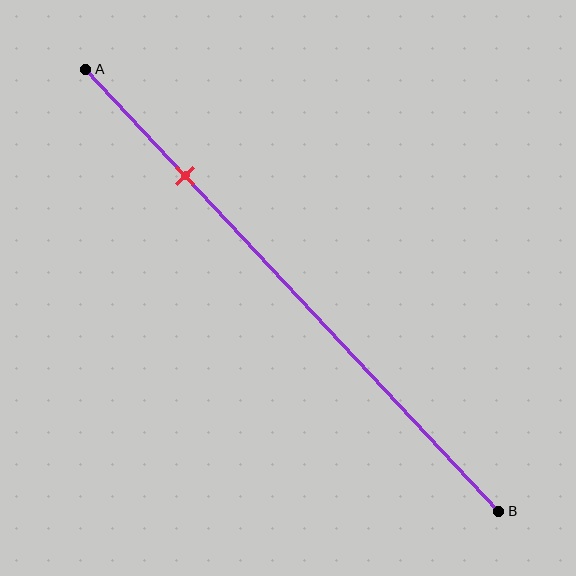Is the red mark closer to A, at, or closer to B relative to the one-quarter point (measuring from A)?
The red mark is approximately at the one-quarter point of segment AB.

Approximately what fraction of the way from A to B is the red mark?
The red mark is approximately 25% of the way from A to B.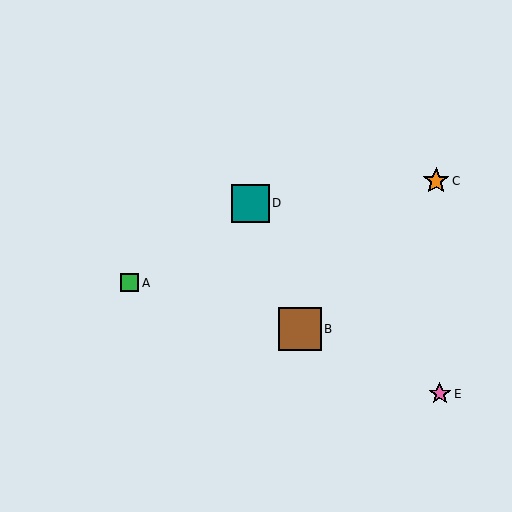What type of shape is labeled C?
Shape C is an orange star.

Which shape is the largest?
The brown square (labeled B) is the largest.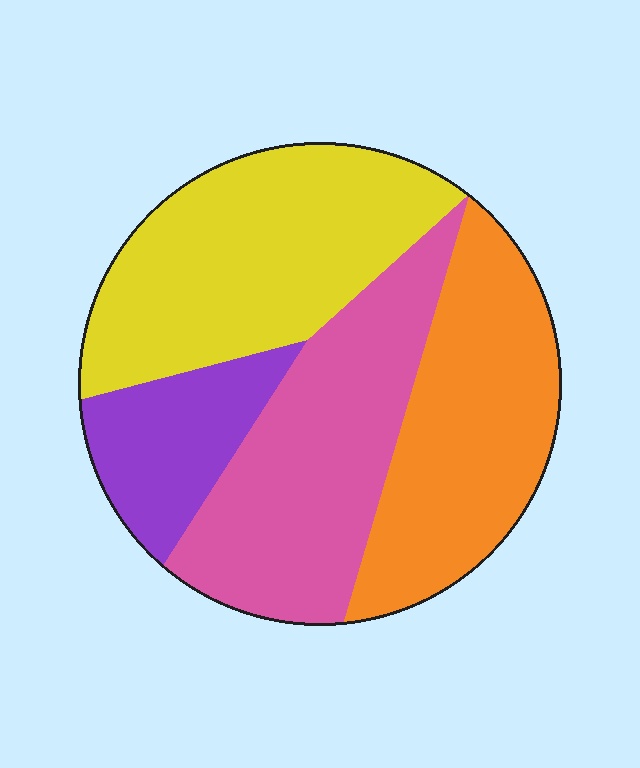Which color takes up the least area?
Purple, at roughly 15%.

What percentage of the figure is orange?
Orange takes up between a quarter and a half of the figure.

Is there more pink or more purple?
Pink.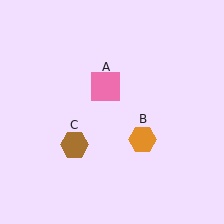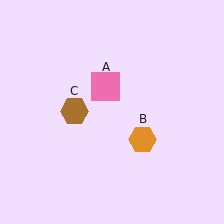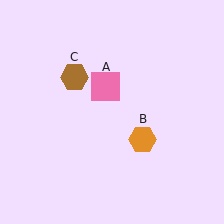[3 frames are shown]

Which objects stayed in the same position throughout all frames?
Pink square (object A) and orange hexagon (object B) remained stationary.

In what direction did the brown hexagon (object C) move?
The brown hexagon (object C) moved up.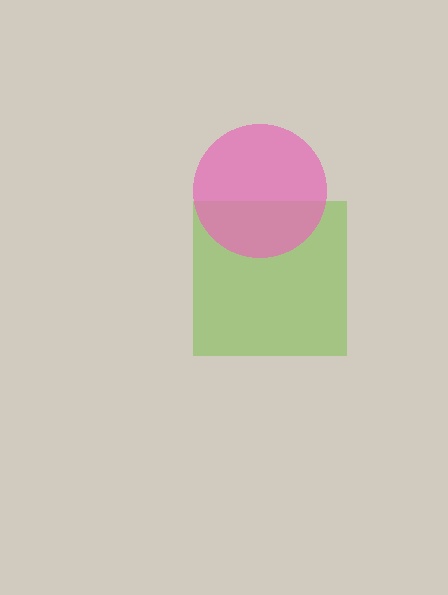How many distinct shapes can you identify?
There are 2 distinct shapes: a lime square, a pink circle.